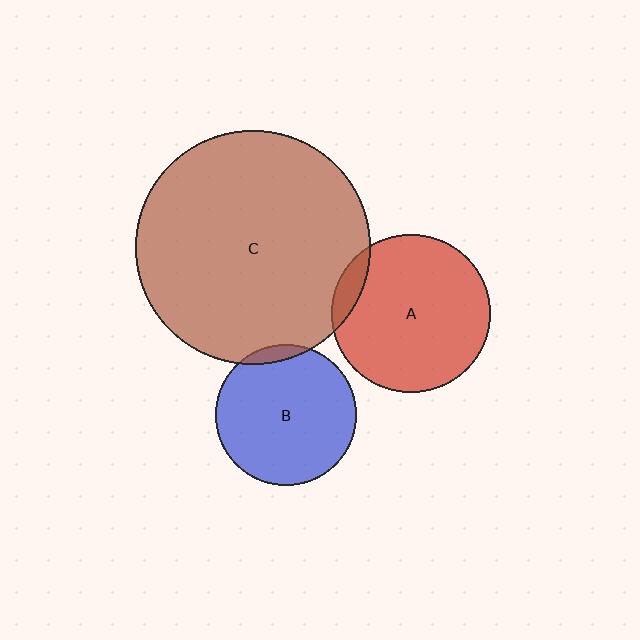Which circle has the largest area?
Circle C (brown).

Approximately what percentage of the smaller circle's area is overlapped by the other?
Approximately 5%.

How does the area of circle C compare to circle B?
Approximately 2.8 times.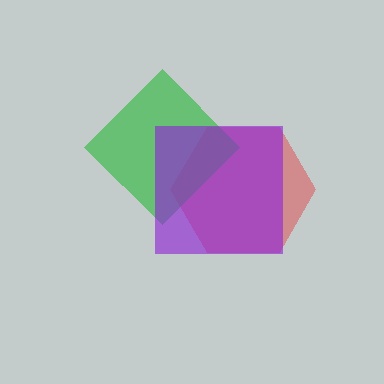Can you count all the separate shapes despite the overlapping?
Yes, there are 3 separate shapes.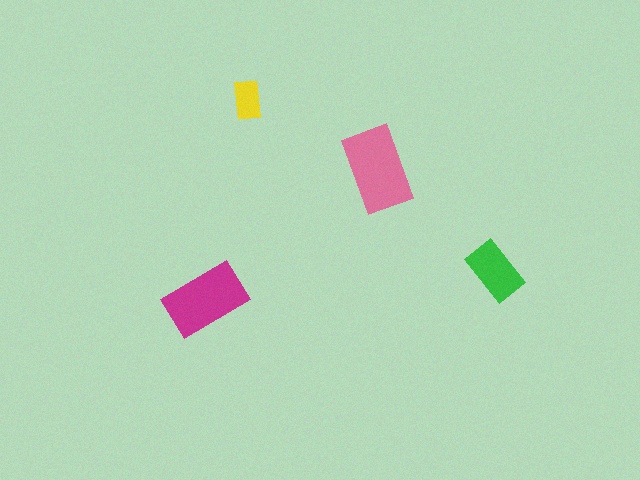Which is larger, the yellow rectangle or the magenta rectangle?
The magenta one.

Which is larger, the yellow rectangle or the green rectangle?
The green one.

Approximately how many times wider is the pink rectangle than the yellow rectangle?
About 2 times wider.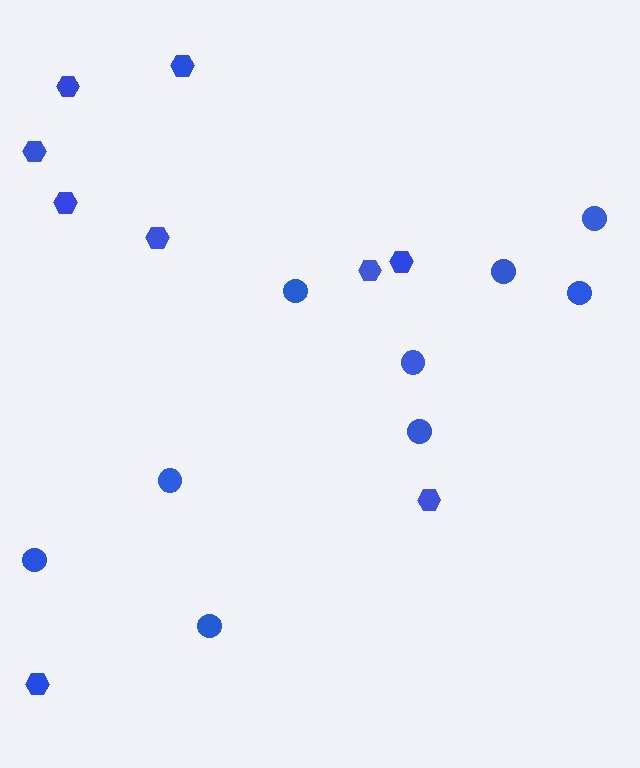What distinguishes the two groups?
There are 2 groups: one group of hexagons (9) and one group of circles (9).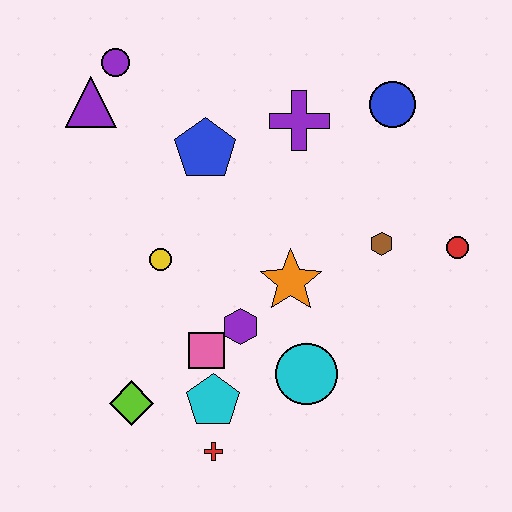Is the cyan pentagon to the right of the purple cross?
No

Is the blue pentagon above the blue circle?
No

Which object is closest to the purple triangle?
The purple circle is closest to the purple triangle.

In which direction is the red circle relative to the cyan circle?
The red circle is to the right of the cyan circle.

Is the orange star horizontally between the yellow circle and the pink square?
No